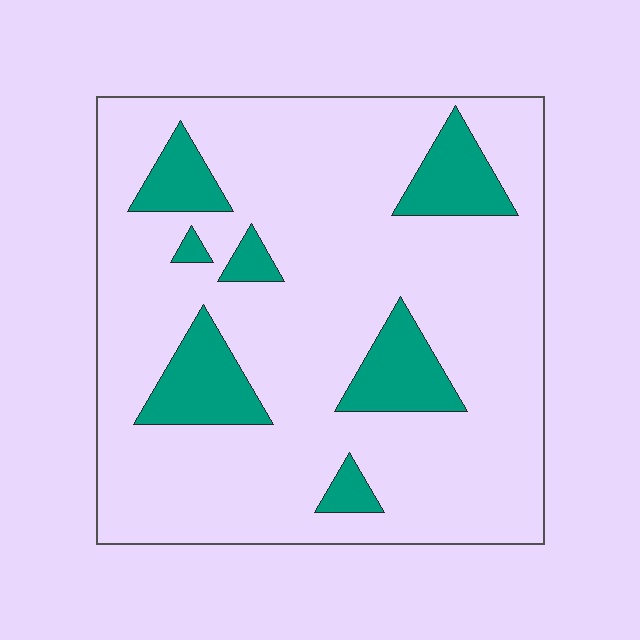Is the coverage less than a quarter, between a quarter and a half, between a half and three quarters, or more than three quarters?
Less than a quarter.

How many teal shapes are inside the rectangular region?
7.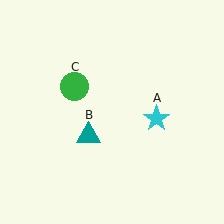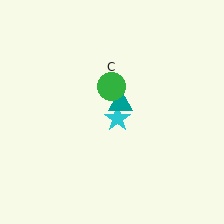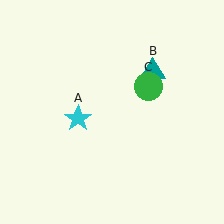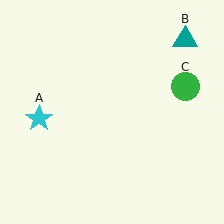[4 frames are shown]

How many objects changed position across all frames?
3 objects changed position: cyan star (object A), teal triangle (object B), green circle (object C).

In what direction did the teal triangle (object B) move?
The teal triangle (object B) moved up and to the right.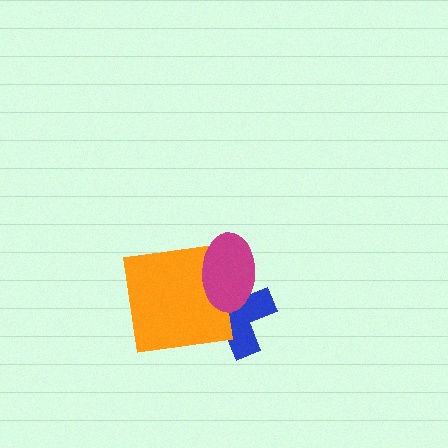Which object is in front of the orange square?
The magenta ellipse is in front of the orange square.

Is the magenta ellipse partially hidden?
No, no other shape covers it.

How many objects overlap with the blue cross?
2 objects overlap with the blue cross.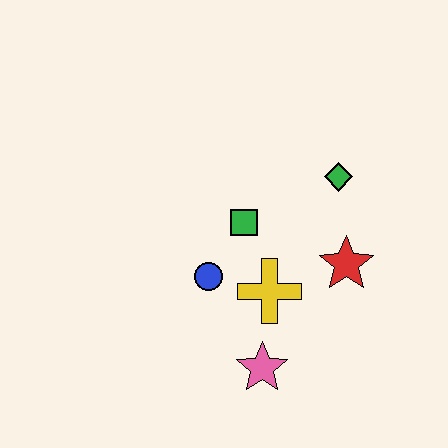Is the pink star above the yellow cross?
No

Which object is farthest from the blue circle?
The green diamond is farthest from the blue circle.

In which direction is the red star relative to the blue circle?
The red star is to the right of the blue circle.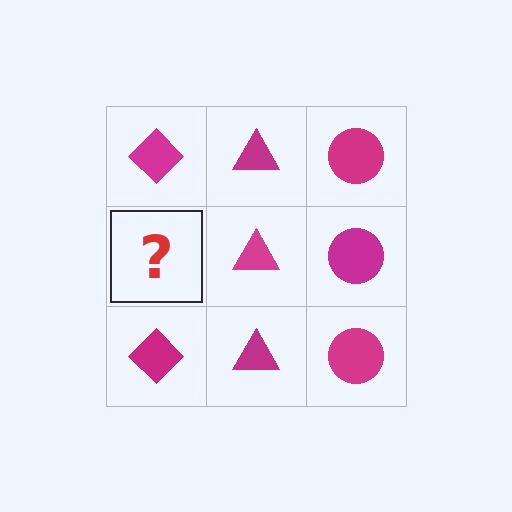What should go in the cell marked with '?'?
The missing cell should contain a magenta diamond.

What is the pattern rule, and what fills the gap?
The rule is that each column has a consistent shape. The gap should be filled with a magenta diamond.